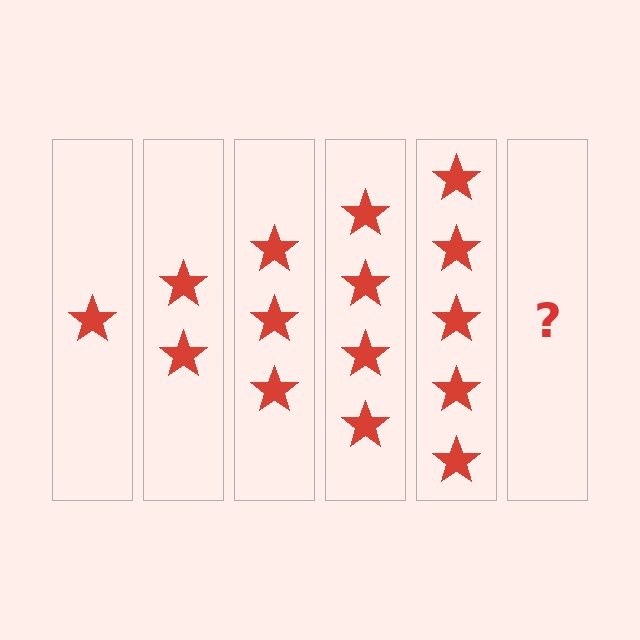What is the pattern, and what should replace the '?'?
The pattern is that each step adds one more star. The '?' should be 6 stars.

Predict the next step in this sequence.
The next step is 6 stars.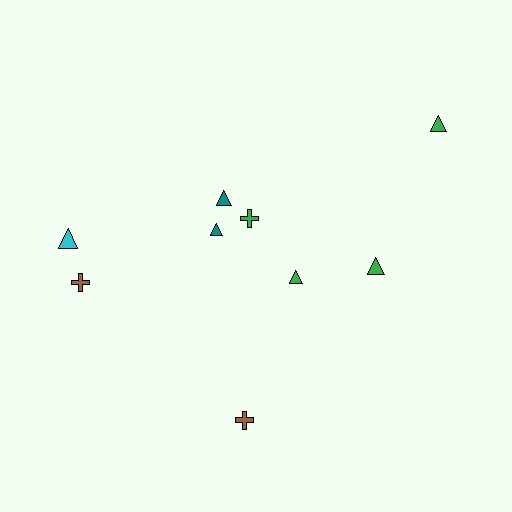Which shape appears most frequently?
Triangle, with 6 objects.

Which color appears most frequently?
Green, with 4 objects.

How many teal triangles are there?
There are 2 teal triangles.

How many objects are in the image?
There are 9 objects.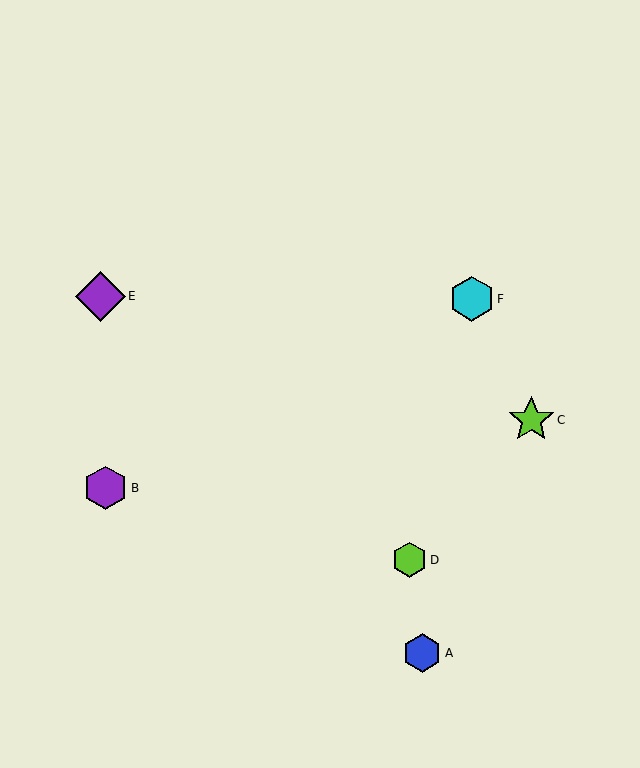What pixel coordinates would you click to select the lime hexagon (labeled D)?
Click at (410, 560) to select the lime hexagon D.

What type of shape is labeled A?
Shape A is a blue hexagon.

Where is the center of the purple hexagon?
The center of the purple hexagon is at (106, 488).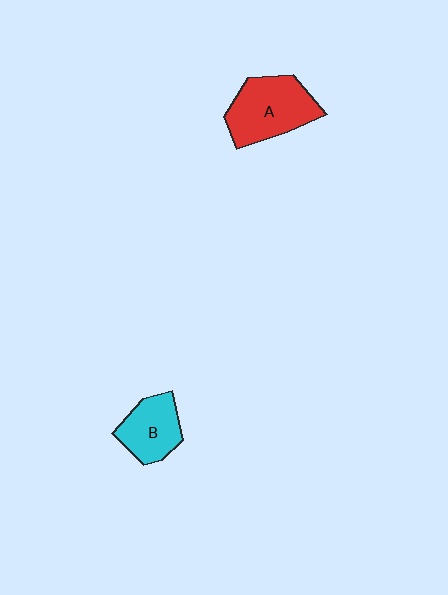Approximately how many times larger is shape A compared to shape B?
Approximately 1.4 times.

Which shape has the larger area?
Shape A (red).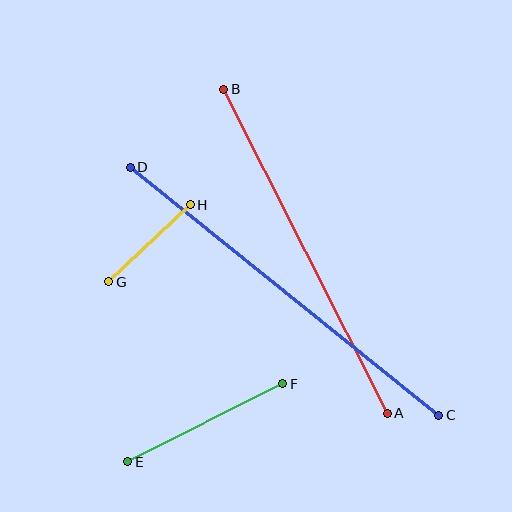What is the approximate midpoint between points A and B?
The midpoint is at approximately (305, 251) pixels.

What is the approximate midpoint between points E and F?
The midpoint is at approximately (205, 423) pixels.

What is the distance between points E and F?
The distance is approximately 174 pixels.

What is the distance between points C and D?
The distance is approximately 396 pixels.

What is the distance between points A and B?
The distance is approximately 363 pixels.